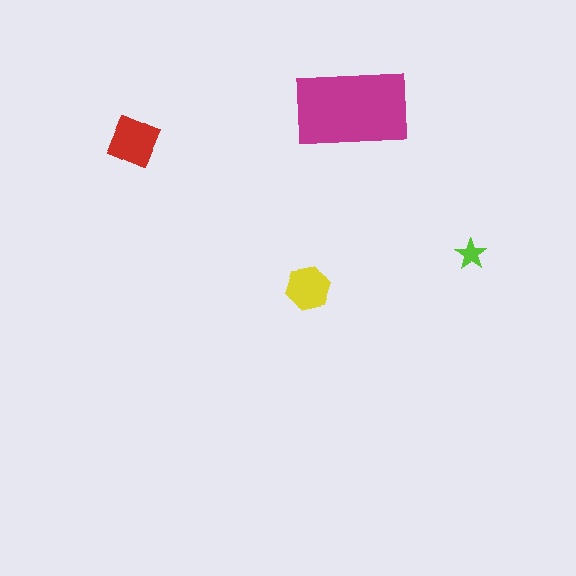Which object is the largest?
The magenta rectangle.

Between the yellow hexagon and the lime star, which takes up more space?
The yellow hexagon.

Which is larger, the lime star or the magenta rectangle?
The magenta rectangle.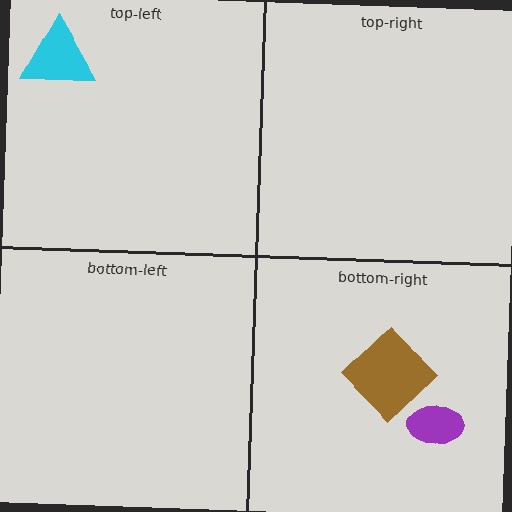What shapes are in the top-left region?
The cyan triangle.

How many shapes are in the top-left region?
1.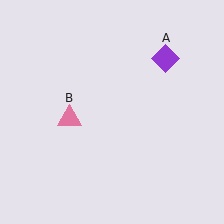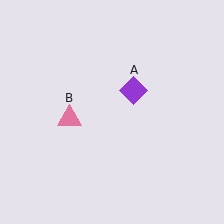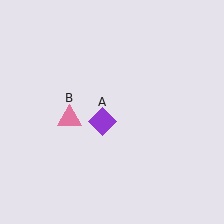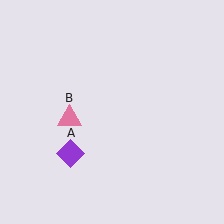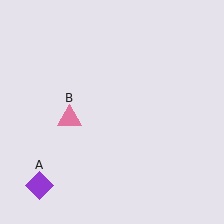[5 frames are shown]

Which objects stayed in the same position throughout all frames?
Pink triangle (object B) remained stationary.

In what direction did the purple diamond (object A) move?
The purple diamond (object A) moved down and to the left.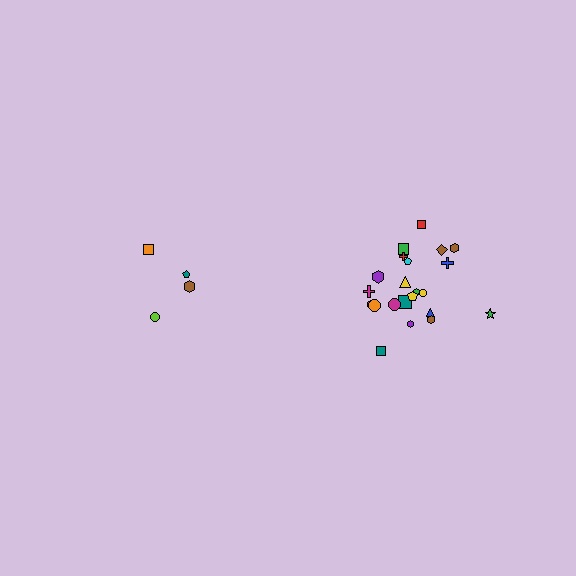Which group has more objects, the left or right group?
The right group.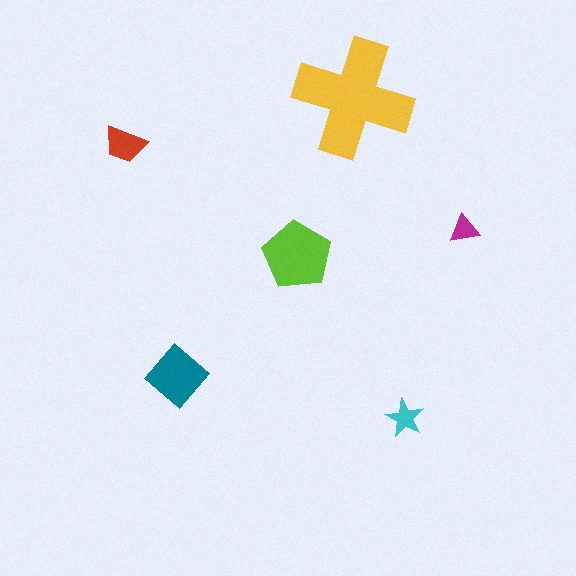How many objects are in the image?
There are 6 objects in the image.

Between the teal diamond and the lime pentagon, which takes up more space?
The lime pentagon.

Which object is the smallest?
The magenta triangle.